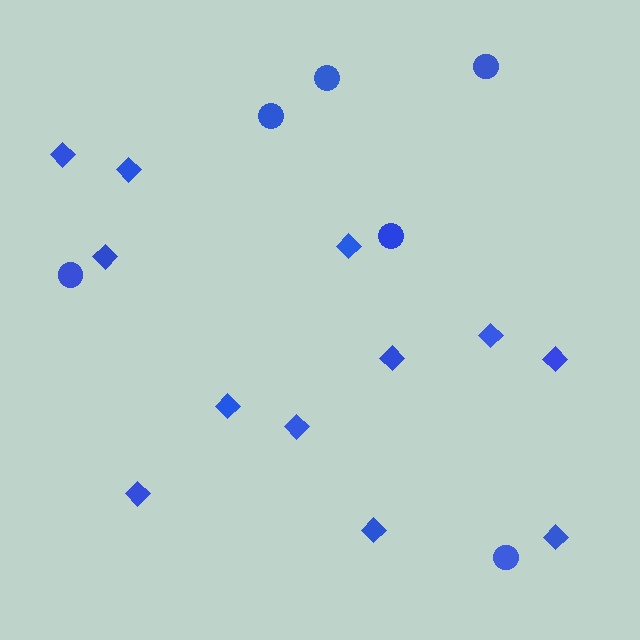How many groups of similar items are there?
There are 2 groups: one group of circles (6) and one group of diamonds (12).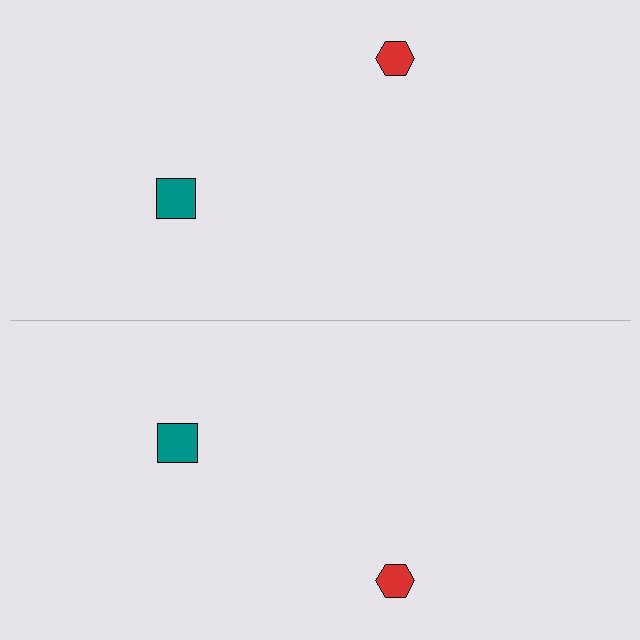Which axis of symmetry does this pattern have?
The pattern has a horizontal axis of symmetry running through the center of the image.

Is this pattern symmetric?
Yes, this pattern has bilateral (reflection) symmetry.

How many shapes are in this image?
There are 4 shapes in this image.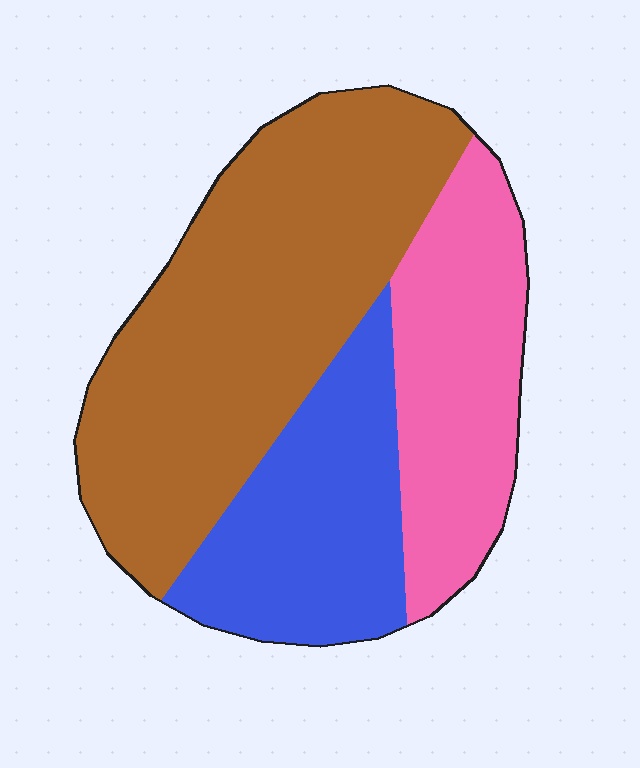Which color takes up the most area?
Brown, at roughly 50%.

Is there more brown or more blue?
Brown.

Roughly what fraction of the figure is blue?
Blue covers around 25% of the figure.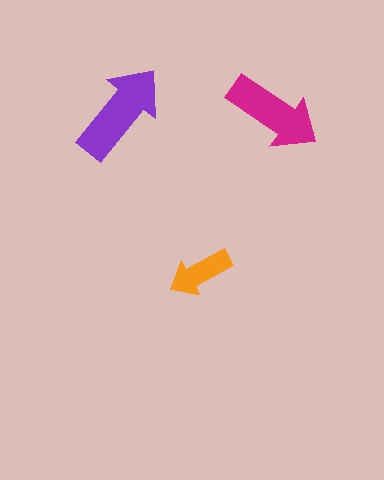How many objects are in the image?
There are 3 objects in the image.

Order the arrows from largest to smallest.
the purple one, the magenta one, the orange one.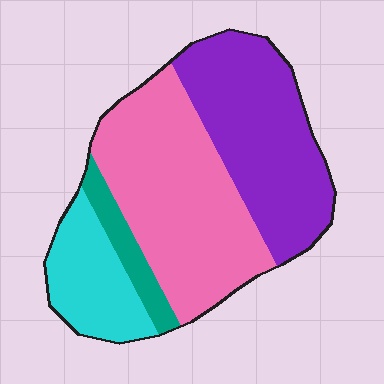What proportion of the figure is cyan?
Cyan takes up about one sixth (1/6) of the figure.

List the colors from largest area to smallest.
From largest to smallest: pink, purple, cyan, teal.